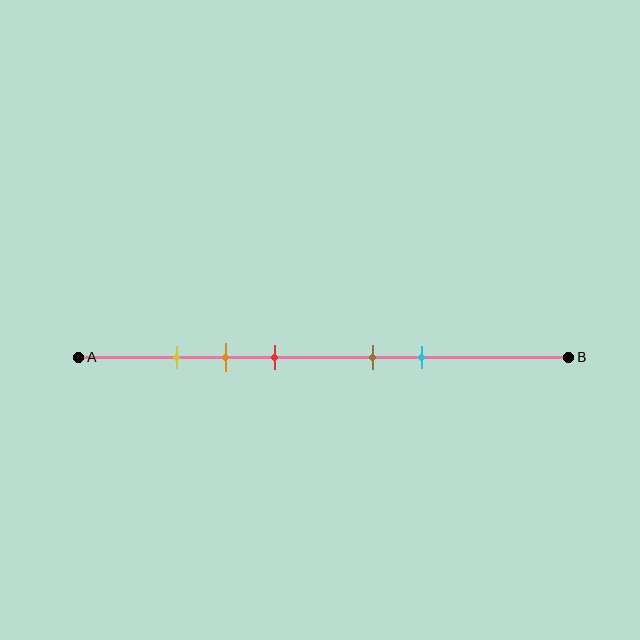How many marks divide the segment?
There are 5 marks dividing the segment.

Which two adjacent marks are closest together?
The yellow and orange marks are the closest adjacent pair.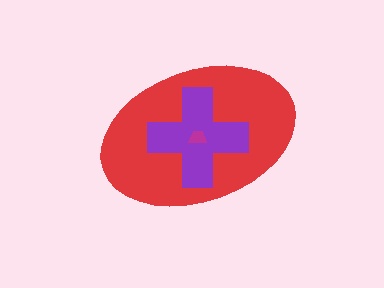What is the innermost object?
The magenta trapezoid.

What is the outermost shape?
The red ellipse.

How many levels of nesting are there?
3.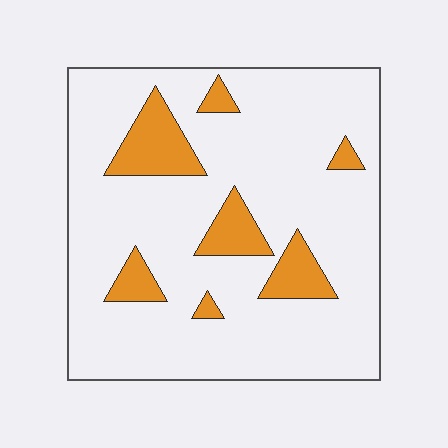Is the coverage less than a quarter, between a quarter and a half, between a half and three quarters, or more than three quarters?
Less than a quarter.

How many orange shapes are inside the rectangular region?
7.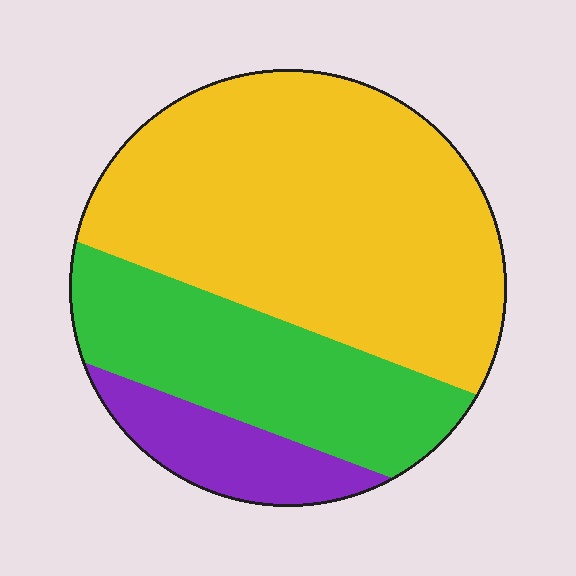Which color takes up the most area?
Yellow, at roughly 60%.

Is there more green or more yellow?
Yellow.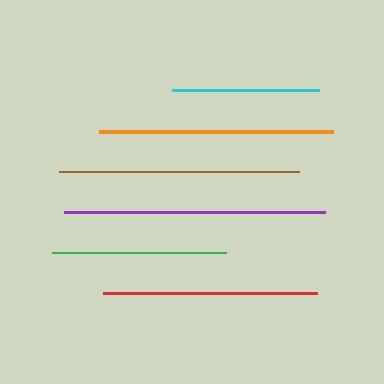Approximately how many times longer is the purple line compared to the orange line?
The purple line is approximately 1.1 times the length of the orange line.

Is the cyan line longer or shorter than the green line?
The green line is longer than the cyan line.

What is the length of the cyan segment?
The cyan segment is approximately 147 pixels long.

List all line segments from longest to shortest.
From longest to shortest: purple, brown, orange, red, green, cyan.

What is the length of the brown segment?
The brown segment is approximately 239 pixels long.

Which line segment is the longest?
The purple line is the longest at approximately 261 pixels.